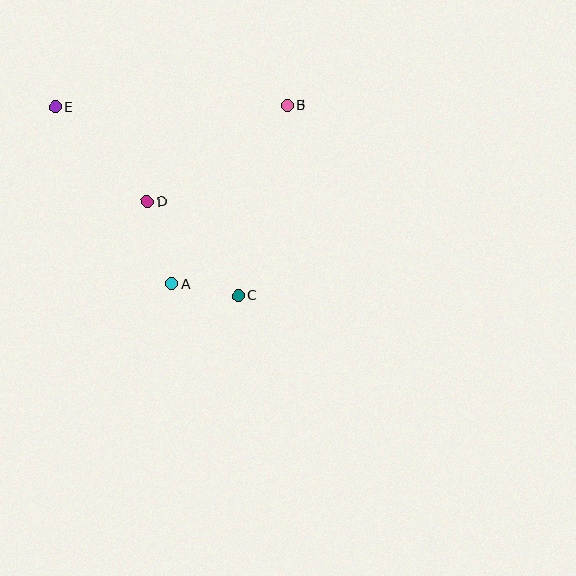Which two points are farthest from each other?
Points C and E are farthest from each other.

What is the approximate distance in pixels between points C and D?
The distance between C and D is approximately 131 pixels.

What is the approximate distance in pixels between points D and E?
The distance between D and E is approximately 132 pixels.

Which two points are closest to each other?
Points A and C are closest to each other.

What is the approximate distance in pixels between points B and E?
The distance between B and E is approximately 232 pixels.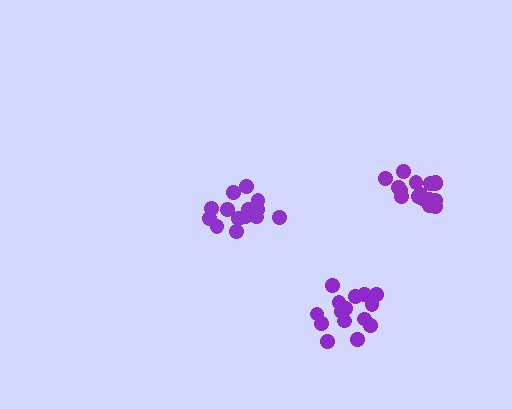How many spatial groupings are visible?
There are 3 spatial groupings.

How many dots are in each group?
Group 1: 17 dots, Group 2: 15 dots, Group 3: 15 dots (47 total).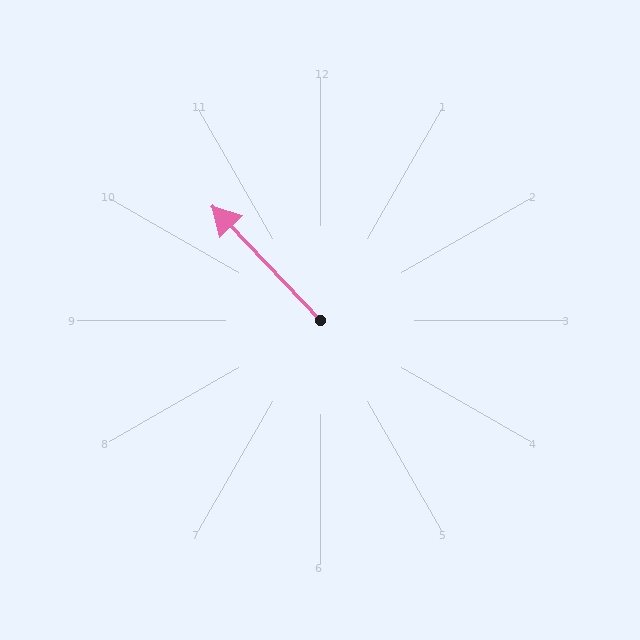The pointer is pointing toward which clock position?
Roughly 11 o'clock.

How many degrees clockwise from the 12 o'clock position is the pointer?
Approximately 317 degrees.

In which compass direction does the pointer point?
Northwest.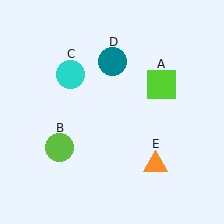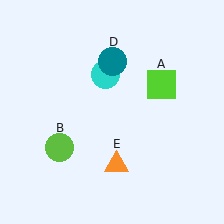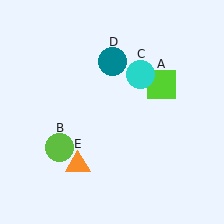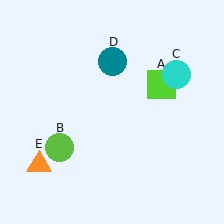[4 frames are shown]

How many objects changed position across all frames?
2 objects changed position: cyan circle (object C), orange triangle (object E).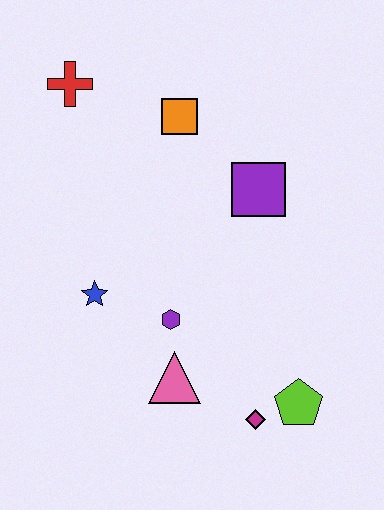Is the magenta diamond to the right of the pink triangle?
Yes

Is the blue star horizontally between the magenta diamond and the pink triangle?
No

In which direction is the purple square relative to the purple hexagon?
The purple square is above the purple hexagon.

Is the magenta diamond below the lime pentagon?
Yes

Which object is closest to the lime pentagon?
The magenta diamond is closest to the lime pentagon.